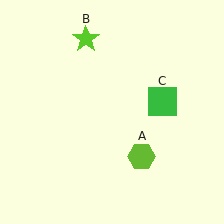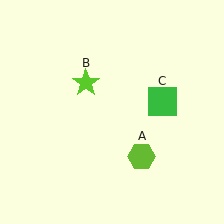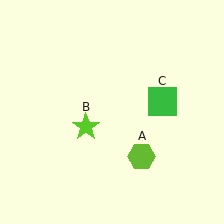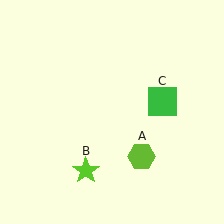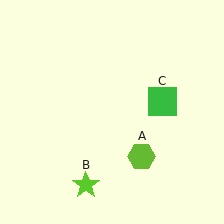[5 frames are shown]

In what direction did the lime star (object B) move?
The lime star (object B) moved down.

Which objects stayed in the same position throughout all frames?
Lime hexagon (object A) and green square (object C) remained stationary.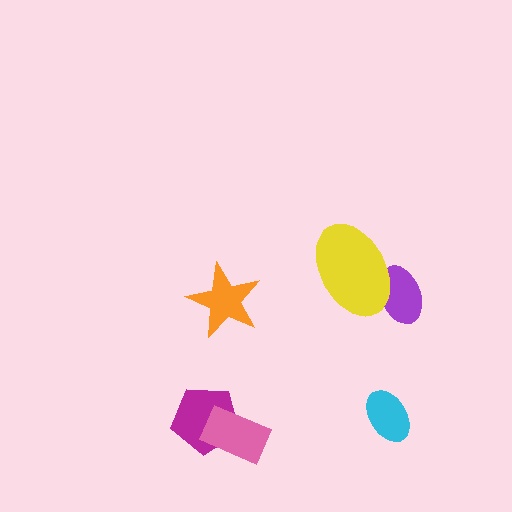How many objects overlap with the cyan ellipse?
0 objects overlap with the cyan ellipse.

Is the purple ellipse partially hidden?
Yes, it is partially covered by another shape.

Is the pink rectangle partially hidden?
No, no other shape covers it.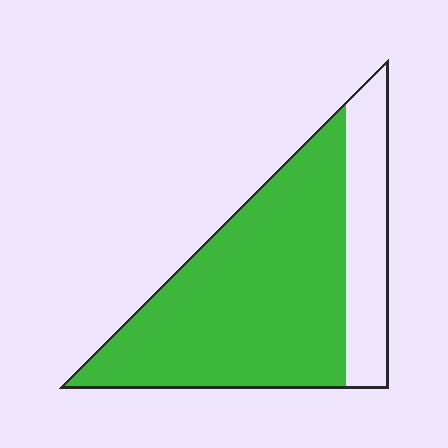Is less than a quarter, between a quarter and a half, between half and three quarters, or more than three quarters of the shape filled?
More than three quarters.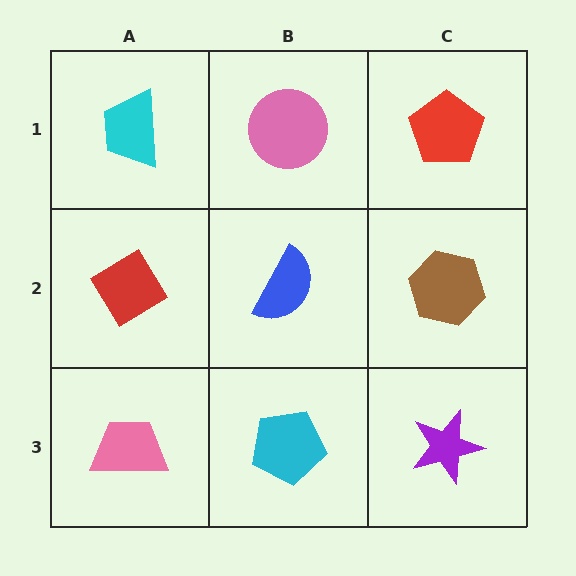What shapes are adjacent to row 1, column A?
A red diamond (row 2, column A), a pink circle (row 1, column B).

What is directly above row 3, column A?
A red diamond.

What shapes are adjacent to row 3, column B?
A blue semicircle (row 2, column B), a pink trapezoid (row 3, column A), a purple star (row 3, column C).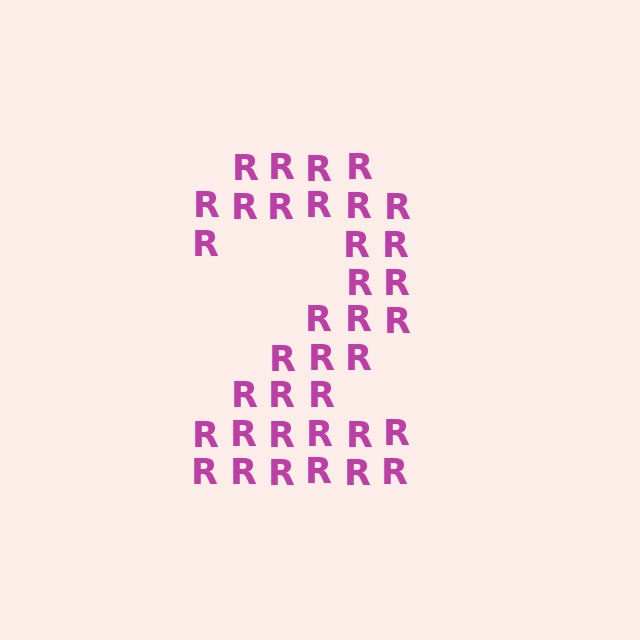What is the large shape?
The large shape is the digit 2.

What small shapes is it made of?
It is made of small letter R's.